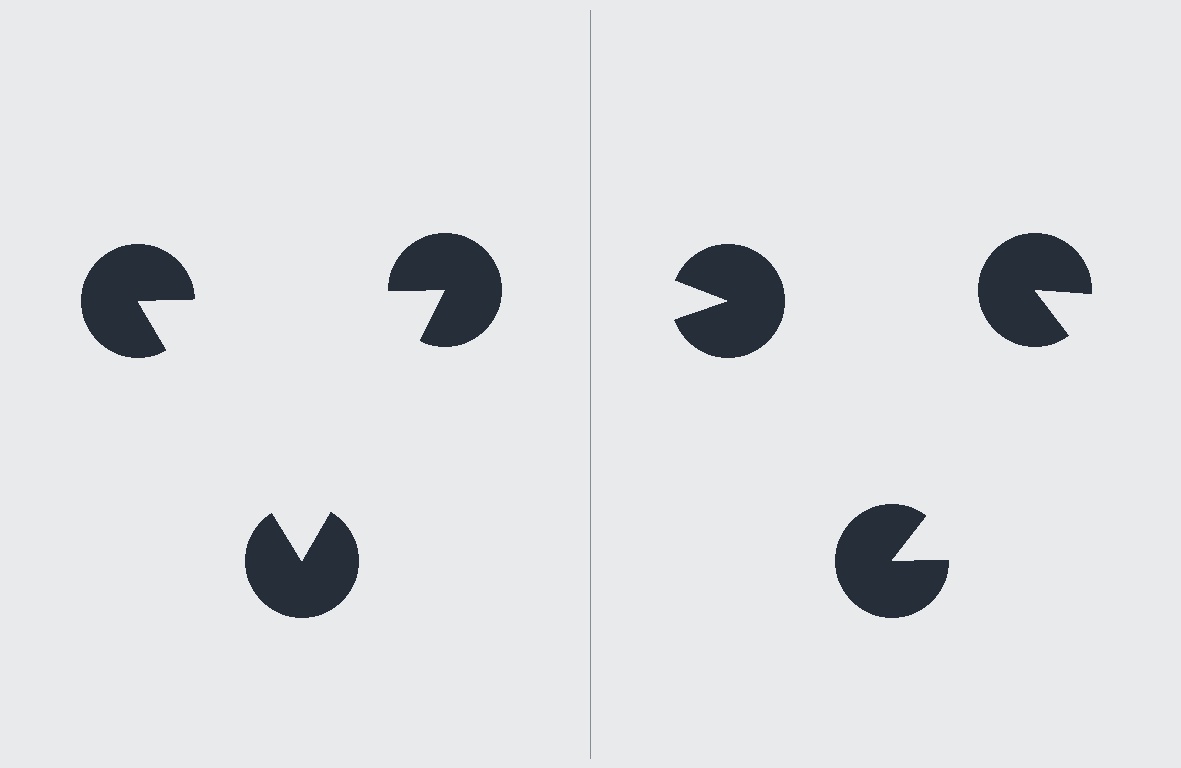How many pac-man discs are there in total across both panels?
6 — 3 on each side.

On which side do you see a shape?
An illusory triangle appears on the left side. On the right side the wedge cuts are rotated, so no coherent shape forms.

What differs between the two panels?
The pac-man discs are positioned identically on both sides; only the wedge orientations differ. On the left they align to a triangle; on the right they are misaligned.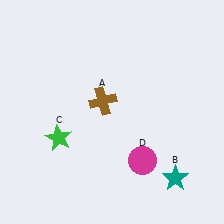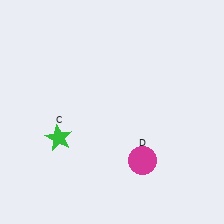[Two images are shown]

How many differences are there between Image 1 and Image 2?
There are 2 differences between the two images.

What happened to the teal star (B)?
The teal star (B) was removed in Image 2. It was in the bottom-right area of Image 1.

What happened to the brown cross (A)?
The brown cross (A) was removed in Image 2. It was in the top-left area of Image 1.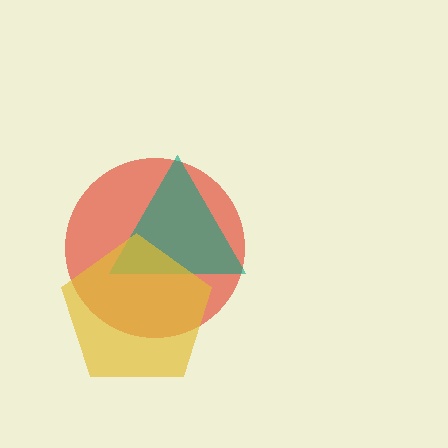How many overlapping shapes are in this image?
There are 3 overlapping shapes in the image.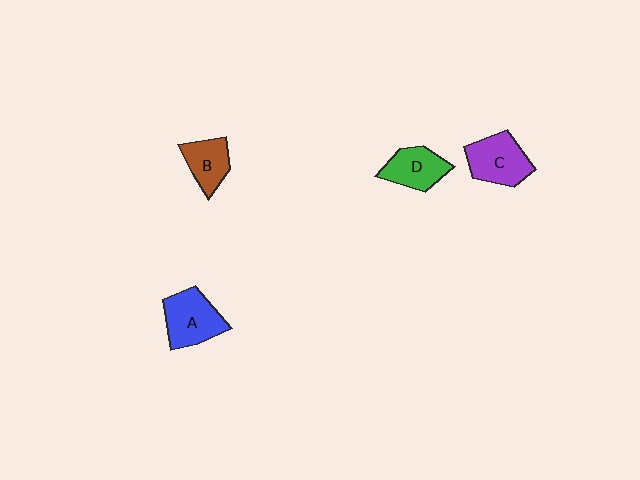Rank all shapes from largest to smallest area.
From largest to smallest: A (blue), C (purple), D (green), B (brown).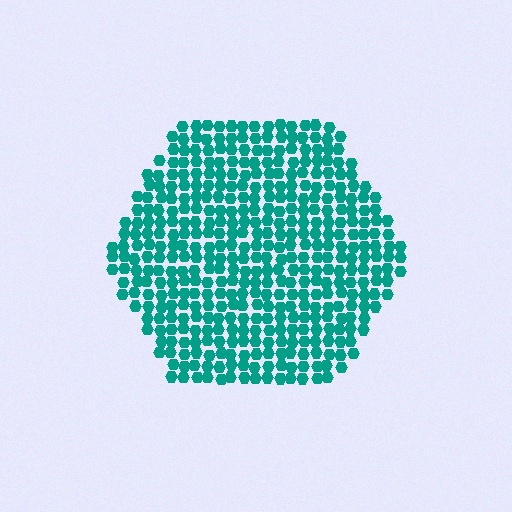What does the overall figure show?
The overall figure shows a hexagon.